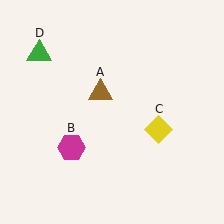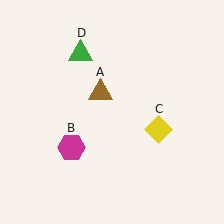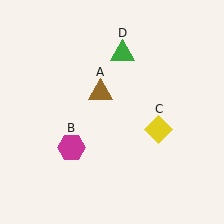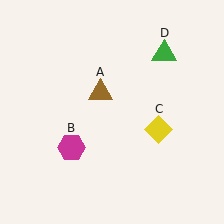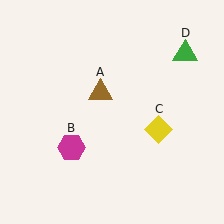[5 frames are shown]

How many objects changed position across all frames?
1 object changed position: green triangle (object D).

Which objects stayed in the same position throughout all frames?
Brown triangle (object A) and magenta hexagon (object B) and yellow diamond (object C) remained stationary.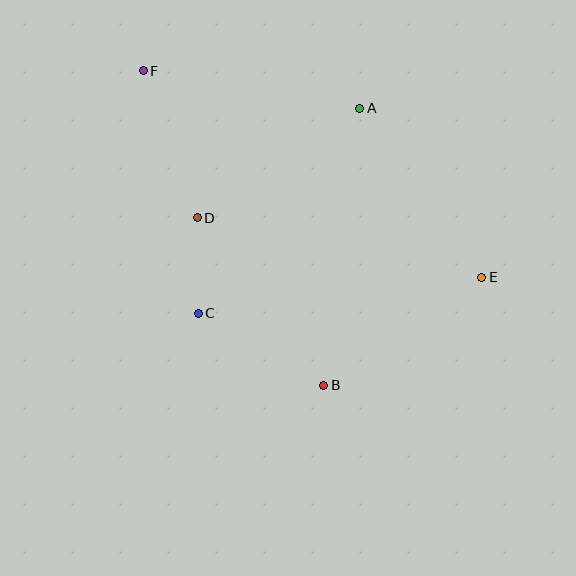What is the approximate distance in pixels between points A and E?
The distance between A and E is approximately 208 pixels.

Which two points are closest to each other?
Points C and D are closest to each other.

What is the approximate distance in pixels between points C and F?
The distance between C and F is approximately 249 pixels.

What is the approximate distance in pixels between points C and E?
The distance between C and E is approximately 286 pixels.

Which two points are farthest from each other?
Points E and F are farthest from each other.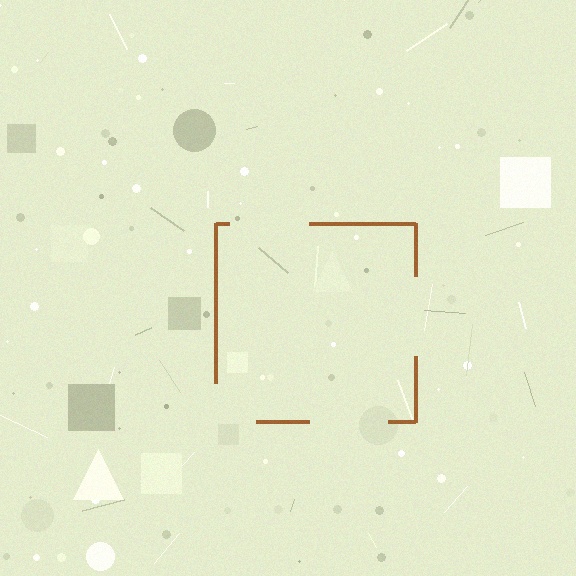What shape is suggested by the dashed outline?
The dashed outline suggests a square.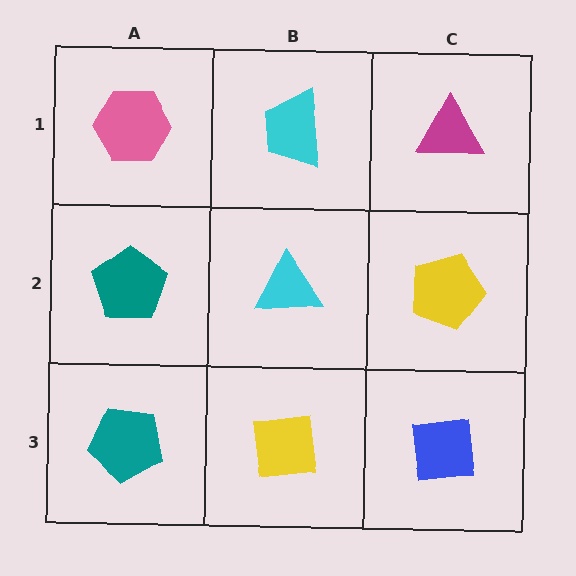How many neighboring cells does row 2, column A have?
3.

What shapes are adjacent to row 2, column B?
A cyan trapezoid (row 1, column B), a yellow square (row 3, column B), a teal pentagon (row 2, column A), a yellow pentagon (row 2, column C).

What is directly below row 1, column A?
A teal pentagon.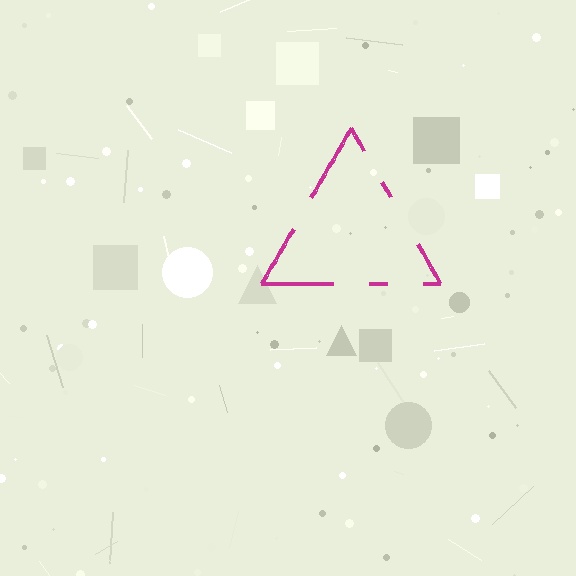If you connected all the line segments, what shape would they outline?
They would outline a triangle.